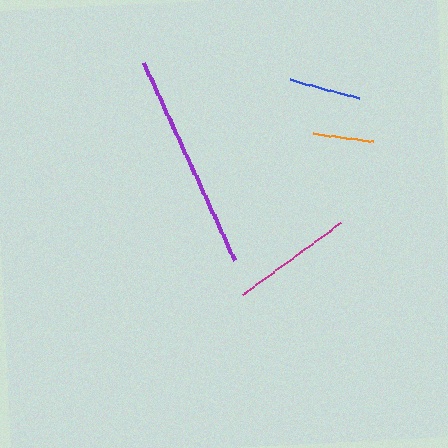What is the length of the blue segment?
The blue segment is approximately 71 pixels long.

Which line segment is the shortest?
The orange line is the shortest at approximately 61 pixels.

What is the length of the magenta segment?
The magenta segment is approximately 122 pixels long.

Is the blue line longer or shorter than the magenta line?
The magenta line is longer than the blue line.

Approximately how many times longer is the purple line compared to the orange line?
The purple line is approximately 3.6 times the length of the orange line.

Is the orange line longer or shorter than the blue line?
The blue line is longer than the orange line.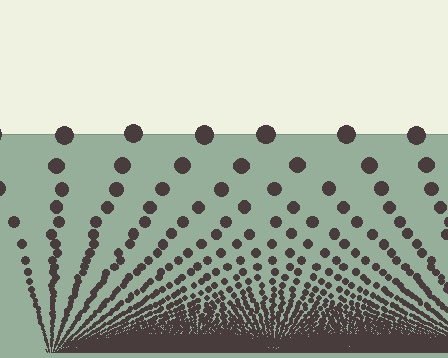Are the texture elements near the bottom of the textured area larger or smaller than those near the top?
Smaller. The gradient is inverted — elements near the bottom are smaller and denser.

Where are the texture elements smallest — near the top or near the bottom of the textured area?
Near the bottom.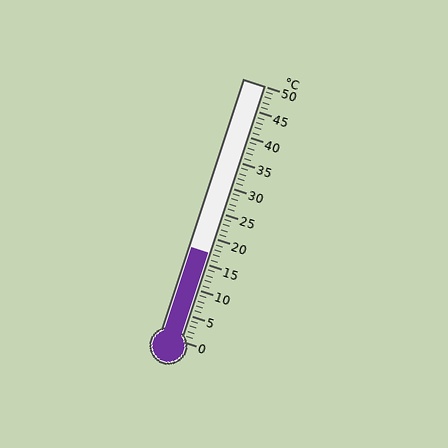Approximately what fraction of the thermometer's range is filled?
The thermometer is filled to approximately 35% of its range.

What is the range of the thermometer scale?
The thermometer scale ranges from 0°C to 50°C.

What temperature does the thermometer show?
The thermometer shows approximately 17°C.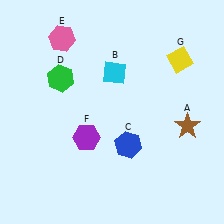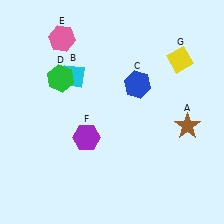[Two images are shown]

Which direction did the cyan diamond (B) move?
The cyan diamond (B) moved left.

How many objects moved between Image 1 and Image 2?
2 objects moved between the two images.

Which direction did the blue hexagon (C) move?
The blue hexagon (C) moved up.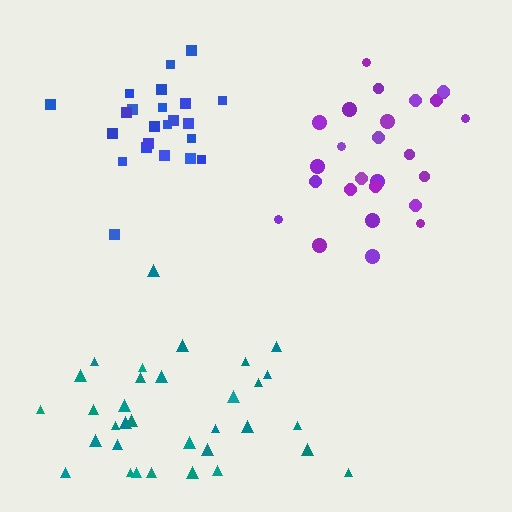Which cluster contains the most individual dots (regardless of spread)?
Teal (33).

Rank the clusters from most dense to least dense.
blue, purple, teal.